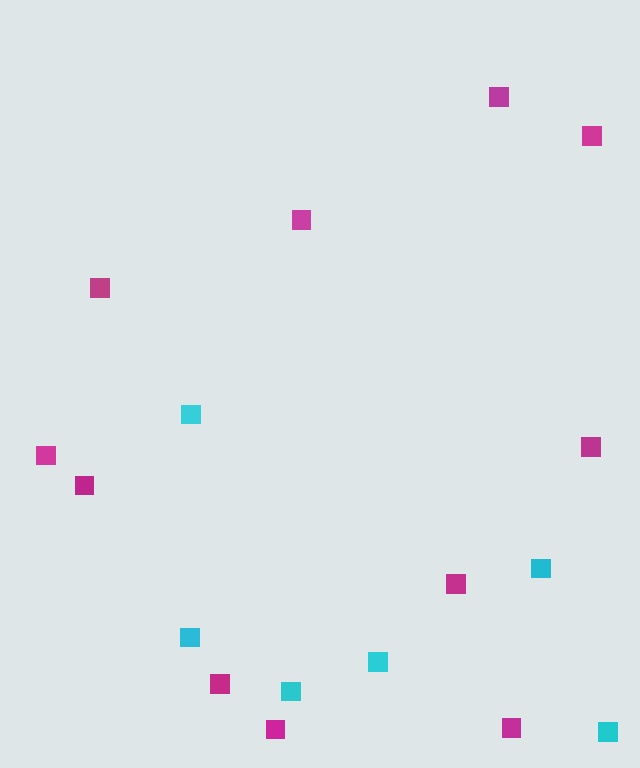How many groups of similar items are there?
There are 2 groups: one group of cyan squares (6) and one group of magenta squares (11).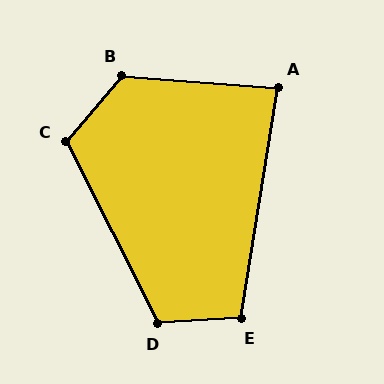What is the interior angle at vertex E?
Approximately 102 degrees (obtuse).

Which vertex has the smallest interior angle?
A, at approximately 85 degrees.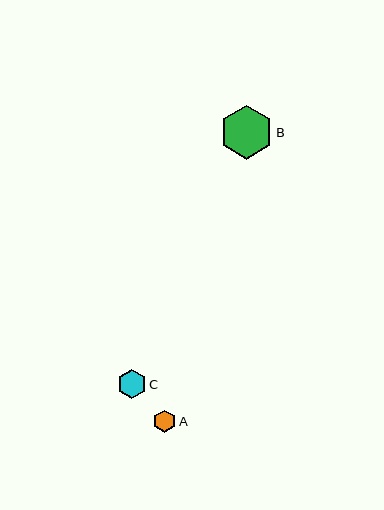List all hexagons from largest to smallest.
From largest to smallest: B, C, A.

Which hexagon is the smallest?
Hexagon A is the smallest with a size of approximately 22 pixels.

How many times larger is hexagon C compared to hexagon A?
Hexagon C is approximately 1.3 times the size of hexagon A.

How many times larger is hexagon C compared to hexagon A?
Hexagon C is approximately 1.3 times the size of hexagon A.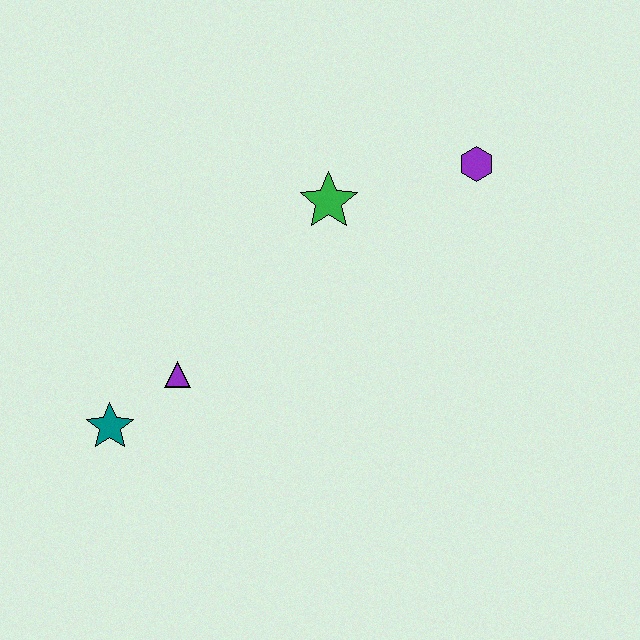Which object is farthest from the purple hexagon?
The teal star is farthest from the purple hexagon.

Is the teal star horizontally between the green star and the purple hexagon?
No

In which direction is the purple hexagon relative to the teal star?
The purple hexagon is to the right of the teal star.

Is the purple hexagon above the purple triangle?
Yes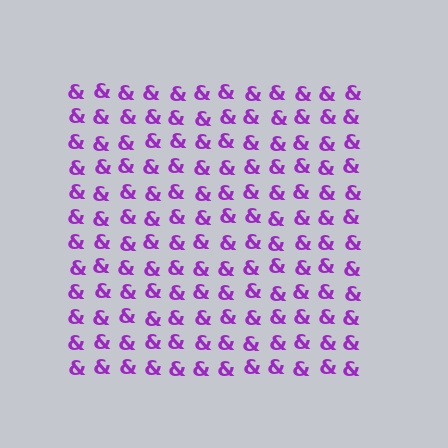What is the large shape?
The large shape is a square.